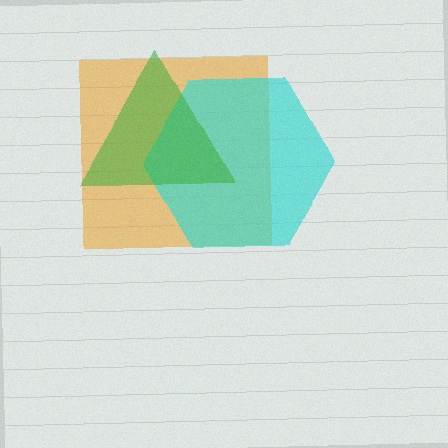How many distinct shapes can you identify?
There are 3 distinct shapes: an orange square, a cyan hexagon, a green triangle.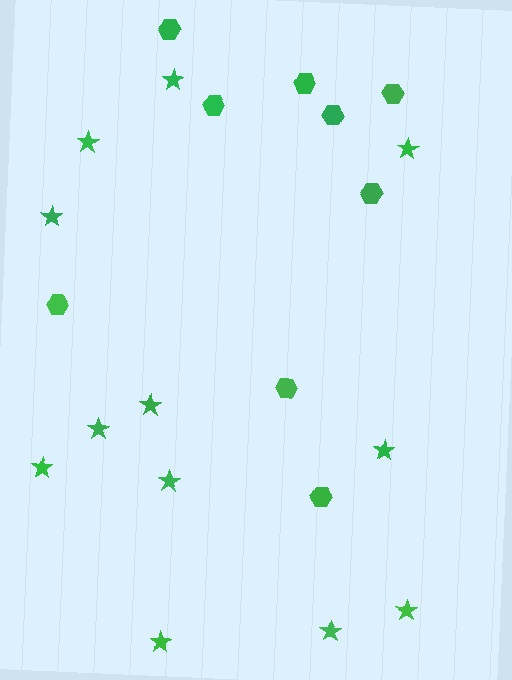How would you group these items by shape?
There are 2 groups: one group of stars (12) and one group of hexagons (9).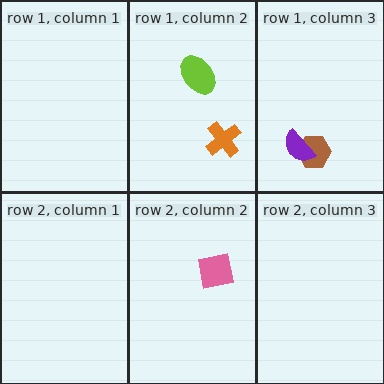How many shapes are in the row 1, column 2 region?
2.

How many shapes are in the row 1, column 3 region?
2.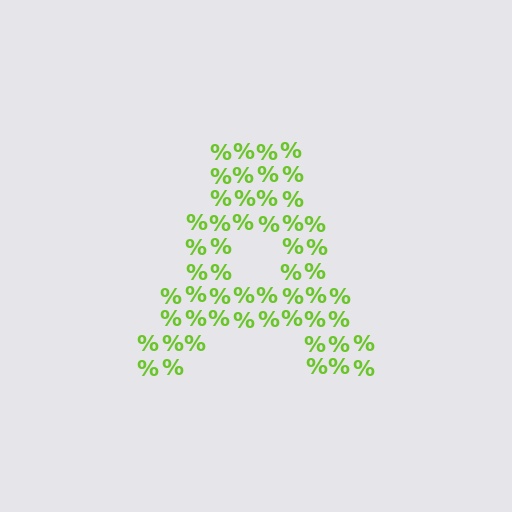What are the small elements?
The small elements are percent signs.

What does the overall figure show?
The overall figure shows the letter A.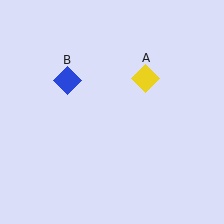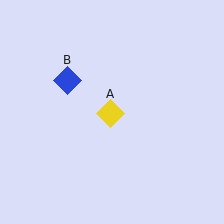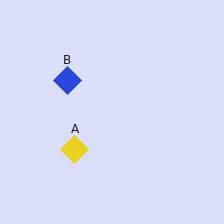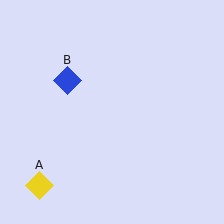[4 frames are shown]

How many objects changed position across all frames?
1 object changed position: yellow diamond (object A).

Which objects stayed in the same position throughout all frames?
Blue diamond (object B) remained stationary.